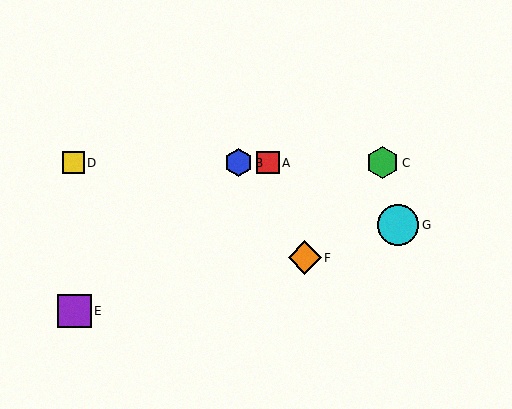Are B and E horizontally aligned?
No, B is at y≈163 and E is at y≈311.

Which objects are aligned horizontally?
Objects A, B, C, D are aligned horizontally.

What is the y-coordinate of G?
Object G is at y≈225.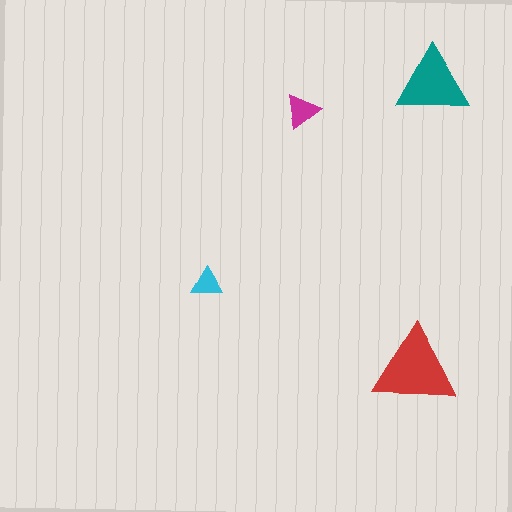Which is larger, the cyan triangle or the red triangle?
The red one.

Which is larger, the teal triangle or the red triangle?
The red one.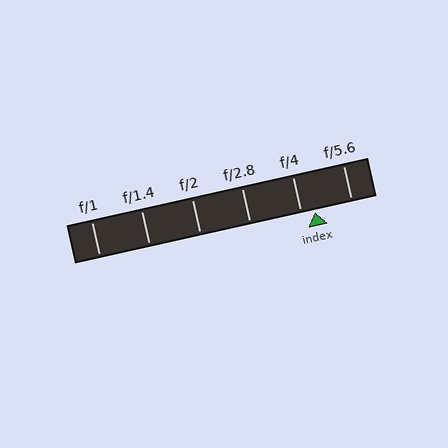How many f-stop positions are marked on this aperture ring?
There are 6 f-stop positions marked.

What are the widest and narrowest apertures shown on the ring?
The widest aperture shown is f/1 and the narrowest is f/5.6.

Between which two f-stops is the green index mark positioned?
The index mark is between f/4 and f/5.6.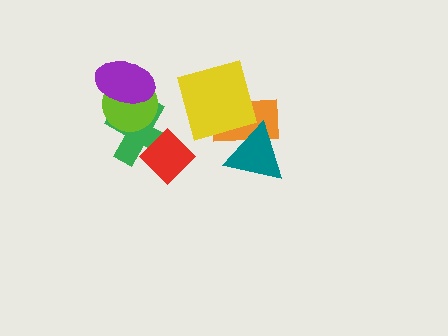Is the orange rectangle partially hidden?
Yes, it is partially covered by another shape.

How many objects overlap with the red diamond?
1 object overlaps with the red diamond.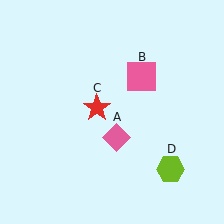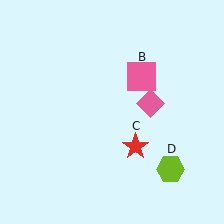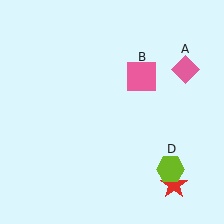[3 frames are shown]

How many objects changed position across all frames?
2 objects changed position: pink diamond (object A), red star (object C).